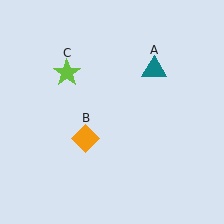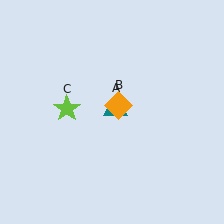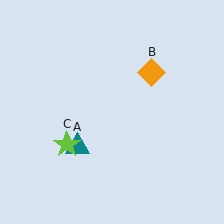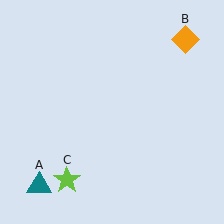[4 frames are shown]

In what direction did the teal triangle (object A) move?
The teal triangle (object A) moved down and to the left.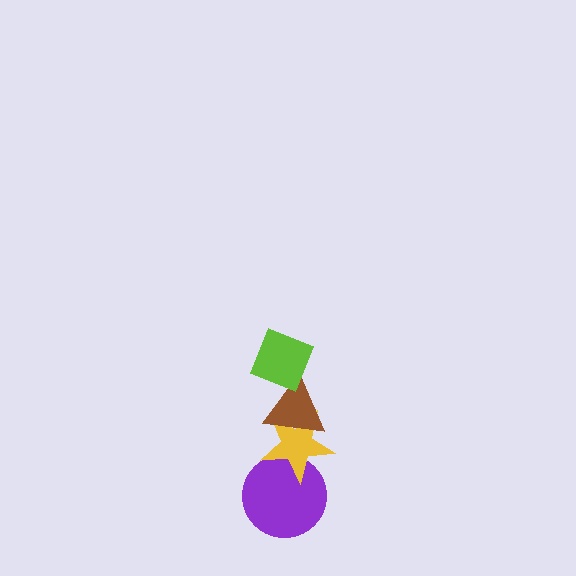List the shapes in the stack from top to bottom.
From top to bottom: the lime diamond, the brown triangle, the yellow star, the purple circle.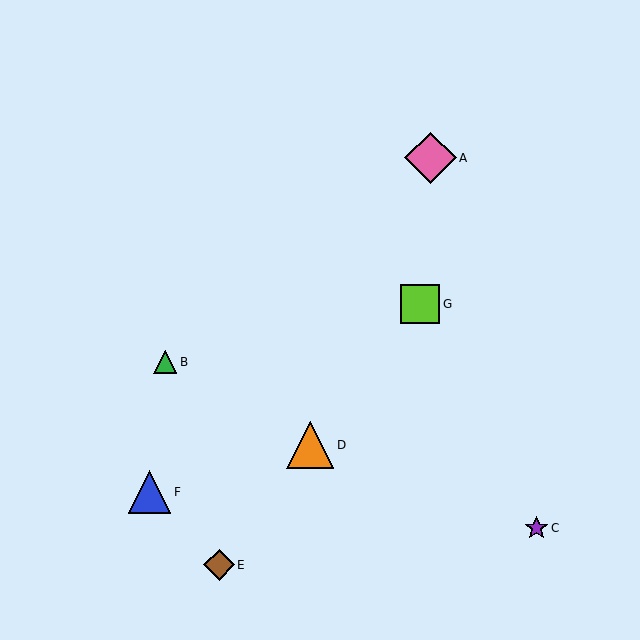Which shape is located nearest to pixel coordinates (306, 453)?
The orange triangle (labeled D) at (310, 445) is nearest to that location.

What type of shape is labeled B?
Shape B is a green triangle.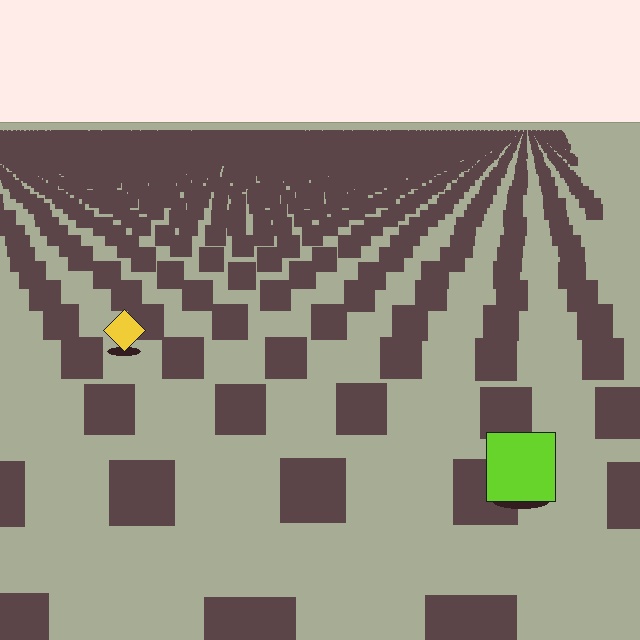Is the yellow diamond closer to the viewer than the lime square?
No. The lime square is closer — you can tell from the texture gradient: the ground texture is coarser near it.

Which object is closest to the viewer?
The lime square is closest. The texture marks near it are larger and more spread out.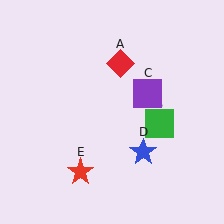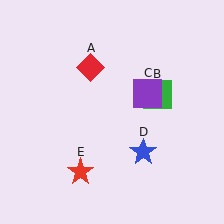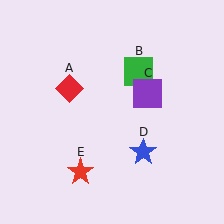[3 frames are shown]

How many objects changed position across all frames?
2 objects changed position: red diamond (object A), green square (object B).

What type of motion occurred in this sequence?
The red diamond (object A), green square (object B) rotated counterclockwise around the center of the scene.